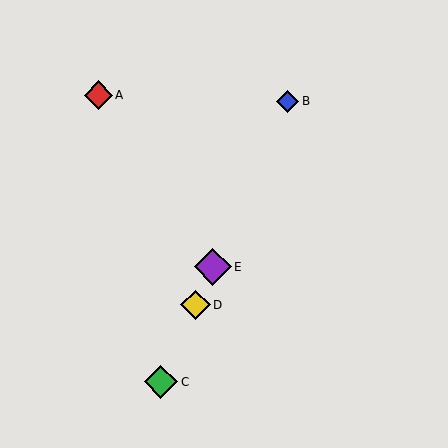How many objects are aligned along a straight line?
4 objects (B, C, D, E) are aligned along a straight line.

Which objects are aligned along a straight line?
Objects B, C, D, E are aligned along a straight line.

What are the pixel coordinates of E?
Object E is at (213, 267).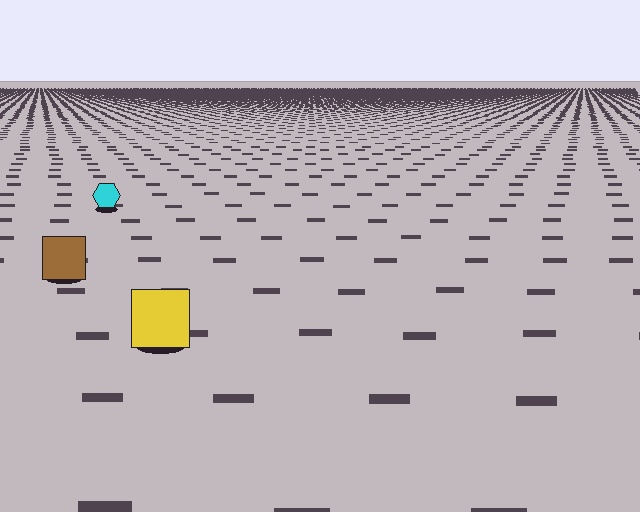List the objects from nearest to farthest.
From nearest to farthest: the yellow square, the brown square, the cyan hexagon.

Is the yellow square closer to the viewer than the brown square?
Yes. The yellow square is closer — you can tell from the texture gradient: the ground texture is coarser near it.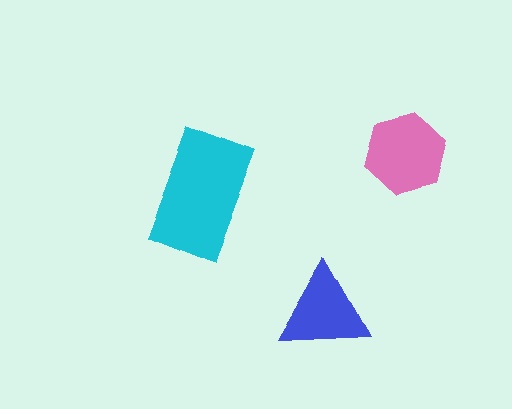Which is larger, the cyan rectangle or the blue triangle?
The cyan rectangle.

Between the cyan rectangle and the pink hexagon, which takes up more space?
The cyan rectangle.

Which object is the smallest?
The blue triangle.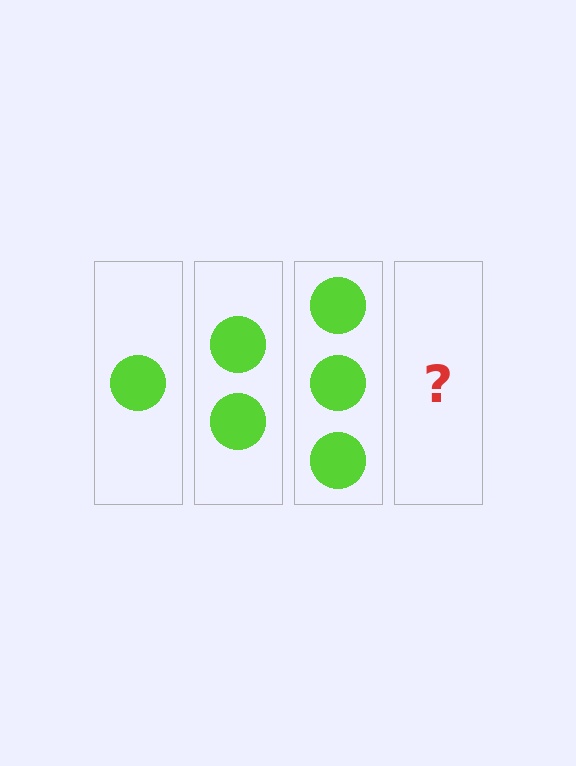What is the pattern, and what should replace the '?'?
The pattern is that each step adds one more circle. The '?' should be 4 circles.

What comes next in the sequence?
The next element should be 4 circles.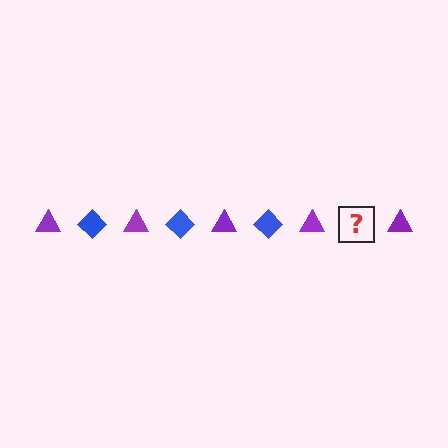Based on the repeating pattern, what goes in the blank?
The blank should be a blue diamond.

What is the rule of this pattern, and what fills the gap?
The rule is that the pattern alternates between purple triangle and blue diamond. The gap should be filled with a blue diamond.